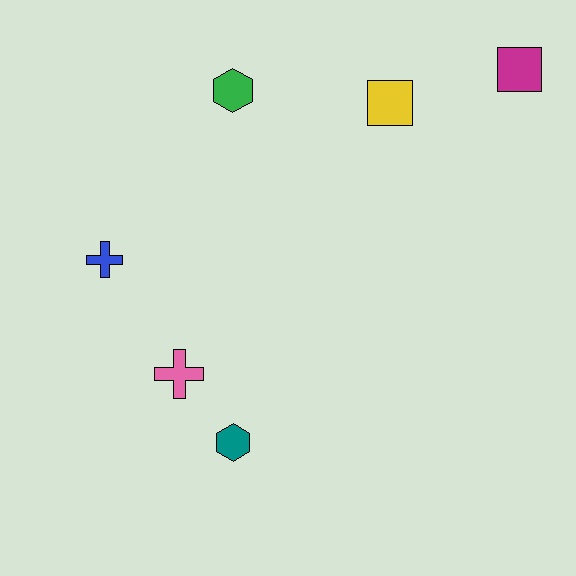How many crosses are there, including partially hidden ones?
There are 2 crosses.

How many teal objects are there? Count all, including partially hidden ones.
There is 1 teal object.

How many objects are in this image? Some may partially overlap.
There are 6 objects.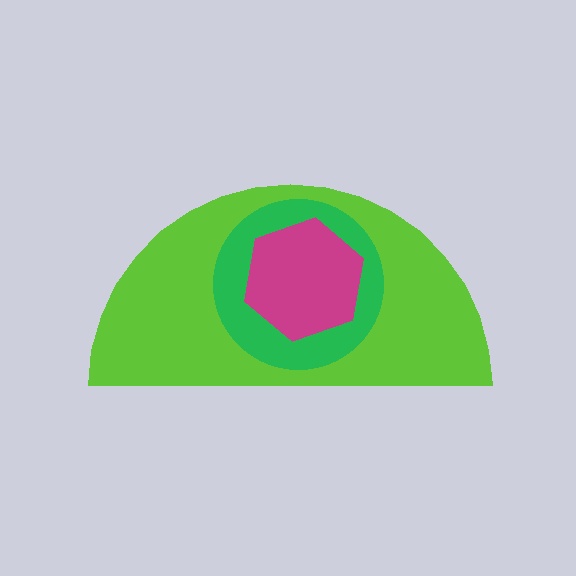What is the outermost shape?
The lime semicircle.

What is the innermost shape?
The magenta hexagon.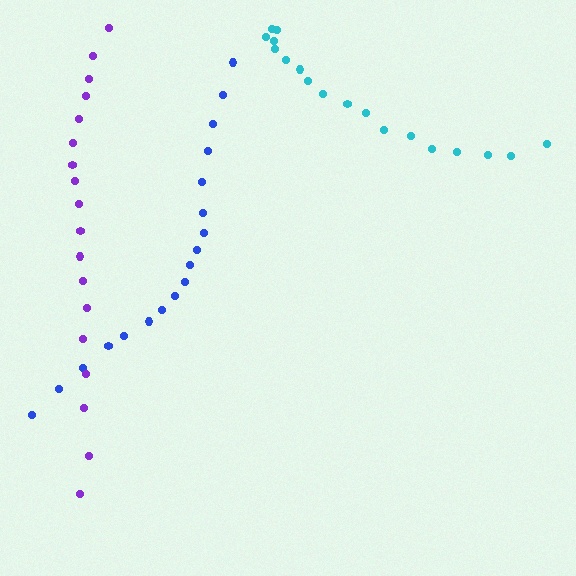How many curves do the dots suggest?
There are 3 distinct paths.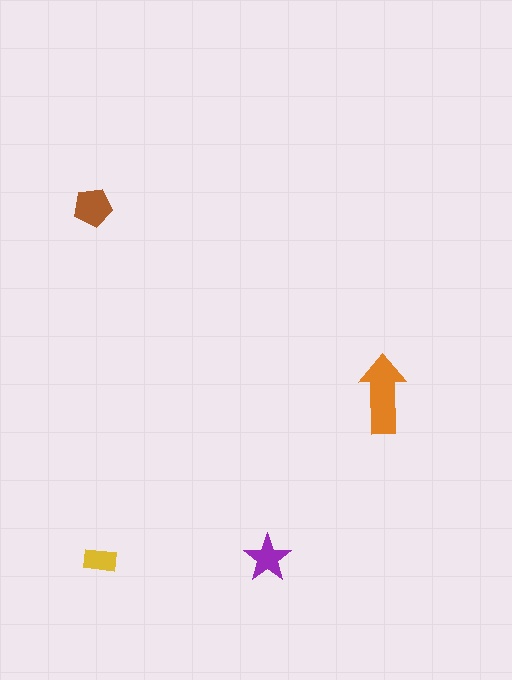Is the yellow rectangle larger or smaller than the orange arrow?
Smaller.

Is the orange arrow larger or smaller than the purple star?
Larger.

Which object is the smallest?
The yellow rectangle.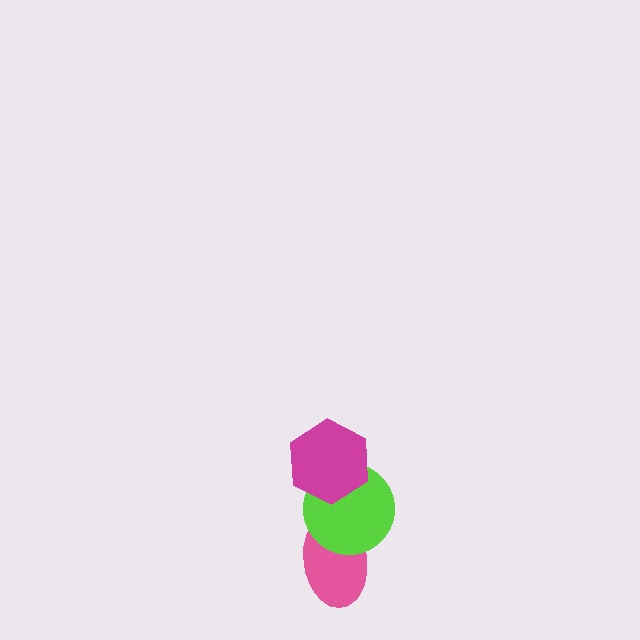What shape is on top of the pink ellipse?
The lime circle is on top of the pink ellipse.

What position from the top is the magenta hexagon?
The magenta hexagon is 1st from the top.